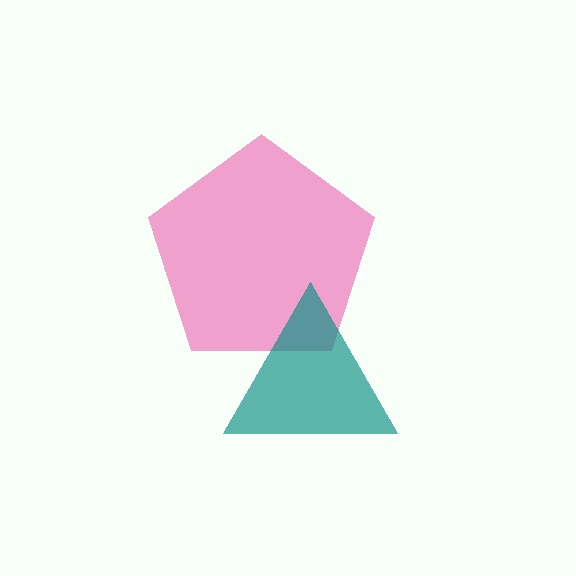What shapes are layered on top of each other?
The layered shapes are: a pink pentagon, a teal triangle.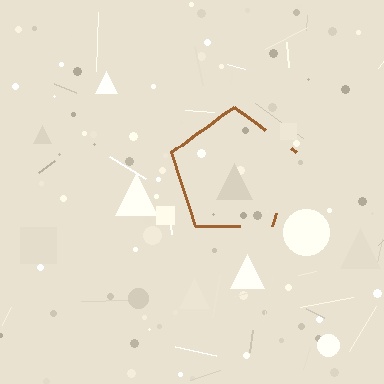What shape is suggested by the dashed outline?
The dashed outline suggests a pentagon.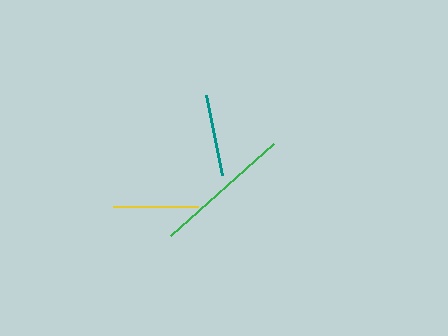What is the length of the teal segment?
The teal segment is approximately 81 pixels long.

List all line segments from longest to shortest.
From longest to shortest: green, yellow, teal.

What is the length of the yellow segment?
The yellow segment is approximately 85 pixels long.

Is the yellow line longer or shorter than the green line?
The green line is longer than the yellow line.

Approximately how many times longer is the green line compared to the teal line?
The green line is approximately 1.7 times the length of the teal line.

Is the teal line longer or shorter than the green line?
The green line is longer than the teal line.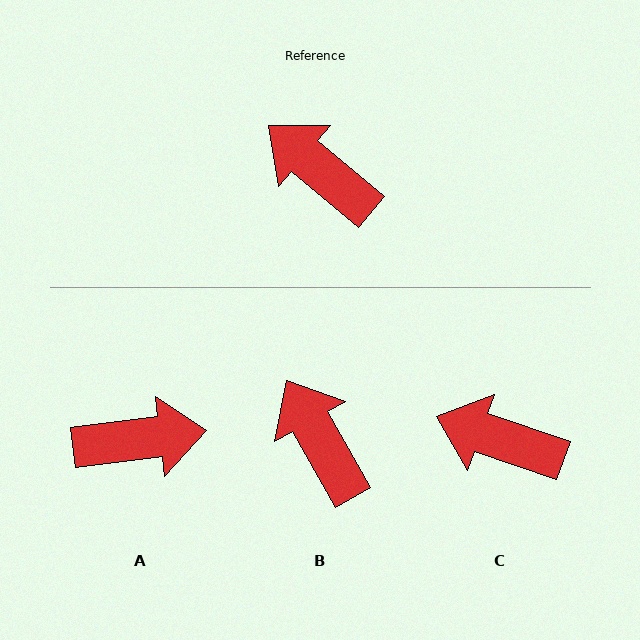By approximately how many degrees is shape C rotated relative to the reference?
Approximately 21 degrees counter-clockwise.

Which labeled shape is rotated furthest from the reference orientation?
A, about 133 degrees away.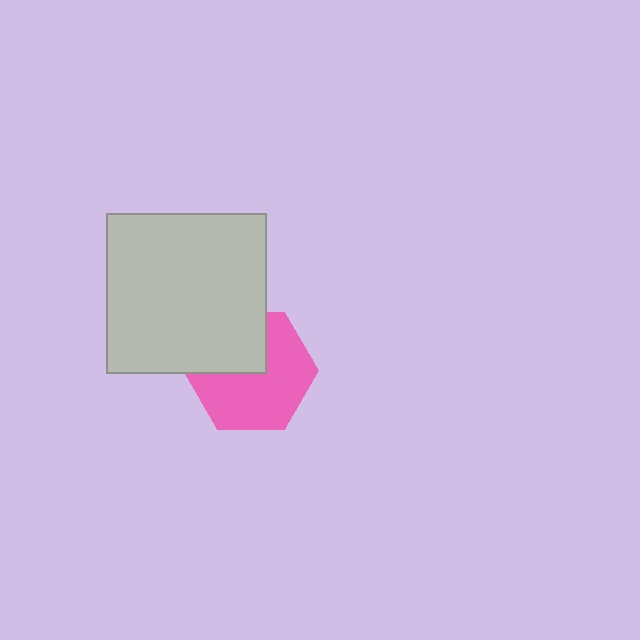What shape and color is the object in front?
The object in front is a light gray square.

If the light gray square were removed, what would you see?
You would see the complete pink hexagon.